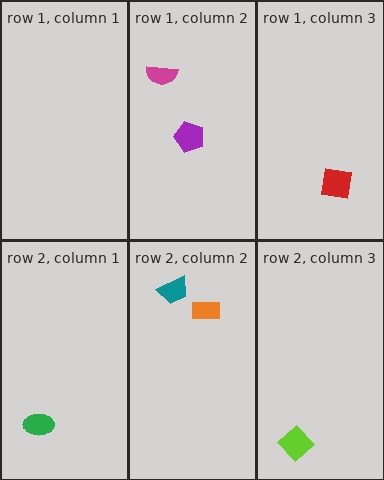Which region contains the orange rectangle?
The row 2, column 2 region.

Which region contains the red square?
The row 1, column 3 region.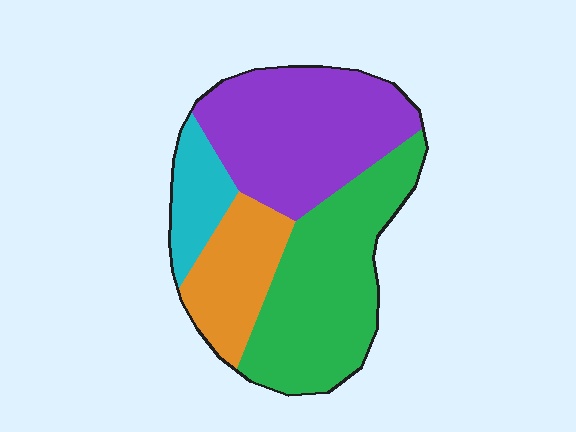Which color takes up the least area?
Cyan, at roughly 10%.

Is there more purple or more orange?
Purple.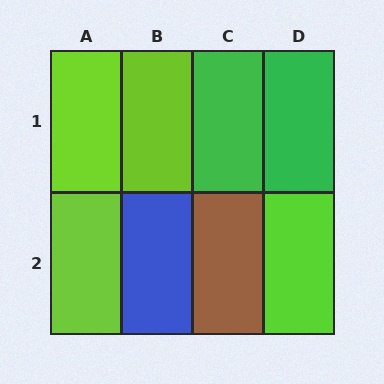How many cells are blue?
1 cell is blue.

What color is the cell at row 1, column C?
Green.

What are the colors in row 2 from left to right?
Lime, blue, brown, lime.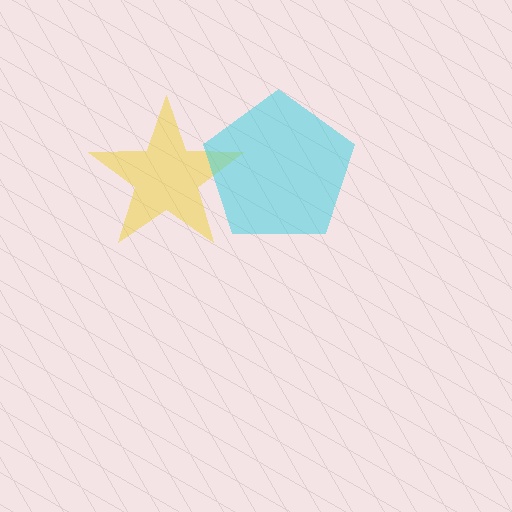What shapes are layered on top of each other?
The layered shapes are: a yellow star, a cyan pentagon.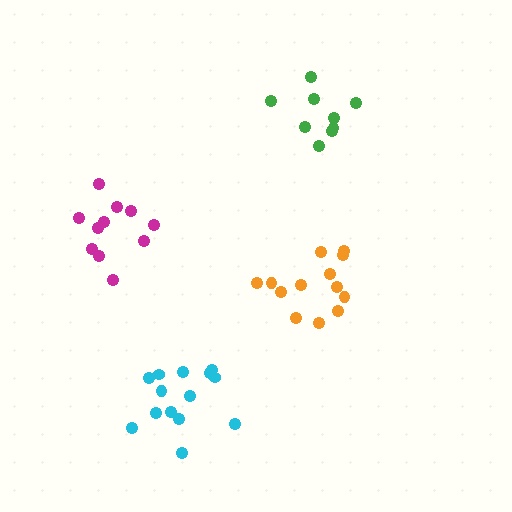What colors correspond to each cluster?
The clusters are colored: orange, green, magenta, cyan.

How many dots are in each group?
Group 1: 13 dots, Group 2: 9 dots, Group 3: 11 dots, Group 4: 14 dots (47 total).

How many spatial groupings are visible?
There are 4 spatial groupings.